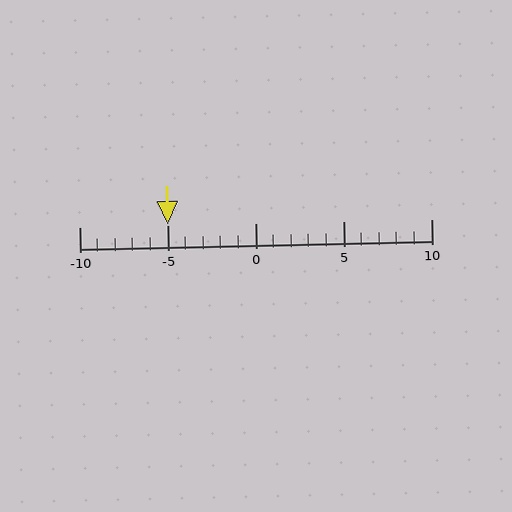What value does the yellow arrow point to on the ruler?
The yellow arrow points to approximately -5.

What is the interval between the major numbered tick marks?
The major tick marks are spaced 5 units apart.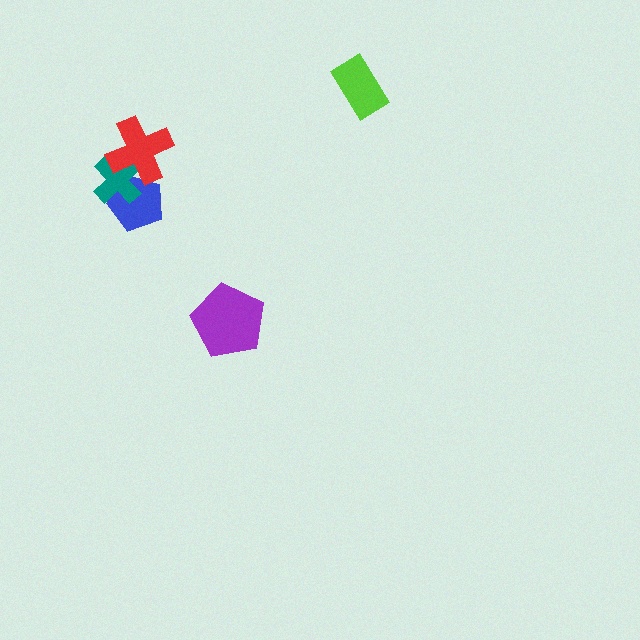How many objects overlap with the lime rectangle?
0 objects overlap with the lime rectangle.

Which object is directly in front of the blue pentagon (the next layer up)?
The teal cross is directly in front of the blue pentagon.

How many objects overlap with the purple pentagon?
0 objects overlap with the purple pentagon.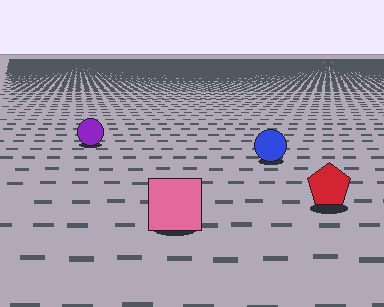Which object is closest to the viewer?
The pink square is closest. The texture marks near it are larger and more spread out.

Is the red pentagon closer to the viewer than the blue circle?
Yes. The red pentagon is closer — you can tell from the texture gradient: the ground texture is coarser near it.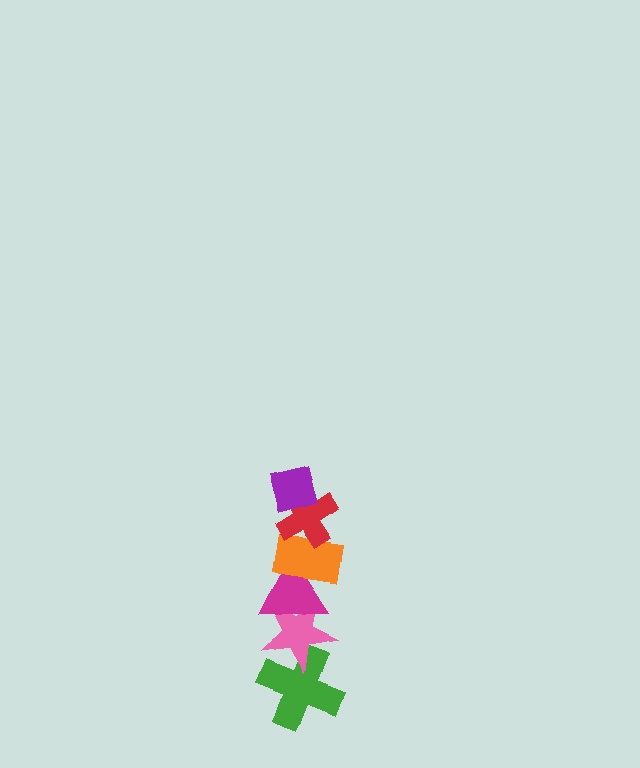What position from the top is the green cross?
The green cross is 6th from the top.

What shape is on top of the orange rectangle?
The red cross is on top of the orange rectangle.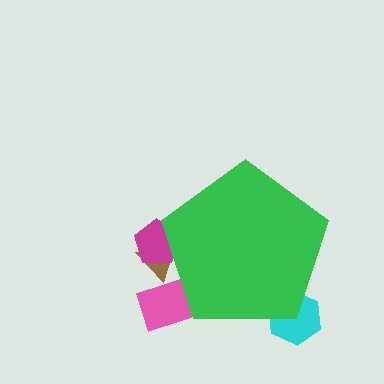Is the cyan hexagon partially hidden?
Yes, the cyan hexagon is partially hidden behind the green pentagon.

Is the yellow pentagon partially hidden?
Yes, the yellow pentagon is partially hidden behind the green pentagon.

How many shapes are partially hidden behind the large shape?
5 shapes are partially hidden.